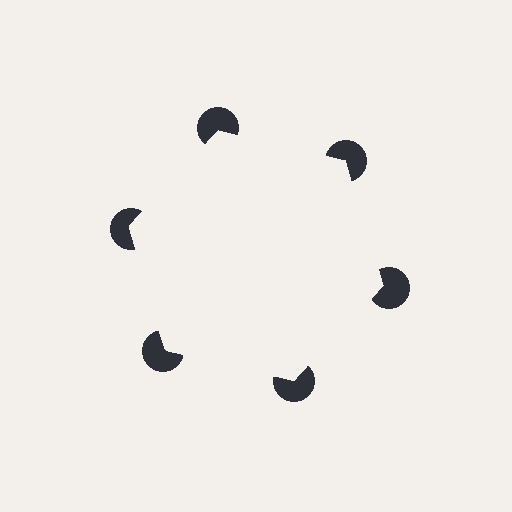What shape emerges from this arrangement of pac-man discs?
An illusory hexagon — its edges are inferred from the aligned wedge cuts in the pac-man discs, not physically drawn.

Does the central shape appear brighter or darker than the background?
It typically appears slightly brighter than the background, even though no actual brightness change is drawn.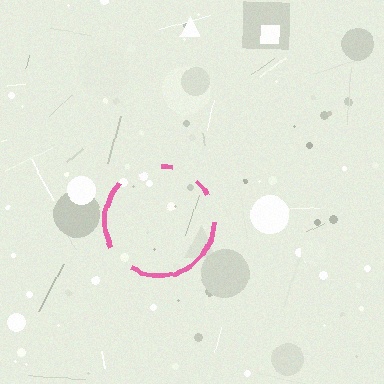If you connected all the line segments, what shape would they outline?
They would outline a circle.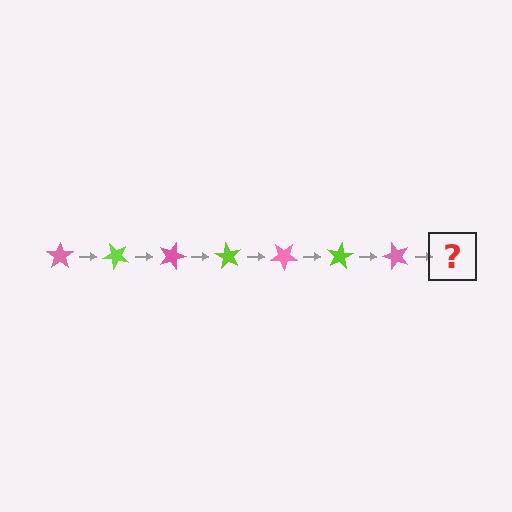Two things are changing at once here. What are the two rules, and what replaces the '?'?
The two rules are that it rotates 45 degrees each step and the color cycles through pink and lime. The '?' should be a lime star, rotated 315 degrees from the start.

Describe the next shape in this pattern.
It should be a lime star, rotated 315 degrees from the start.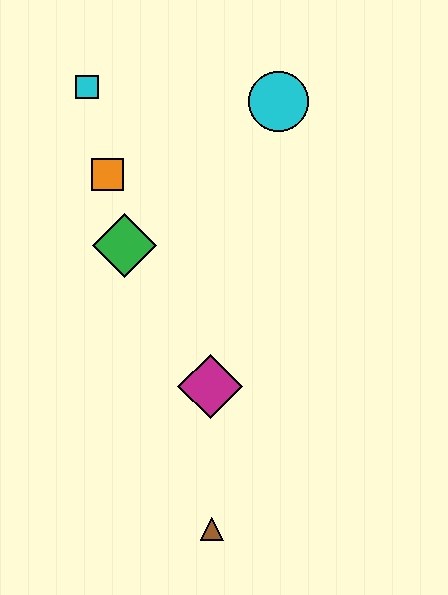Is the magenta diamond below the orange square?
Yes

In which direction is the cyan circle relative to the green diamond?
The cyan circle is to the right of the green diamond.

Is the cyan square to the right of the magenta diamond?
No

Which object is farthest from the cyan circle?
The brown triangle is farthest from the cyan circle.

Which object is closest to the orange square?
The green diamond is closest to the orange square.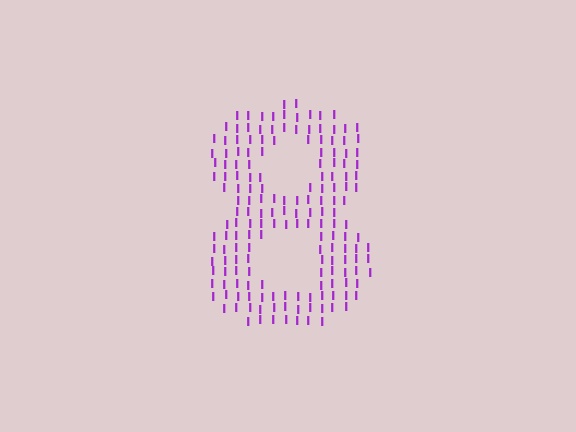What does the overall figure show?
The overall figure shows the digit 8.